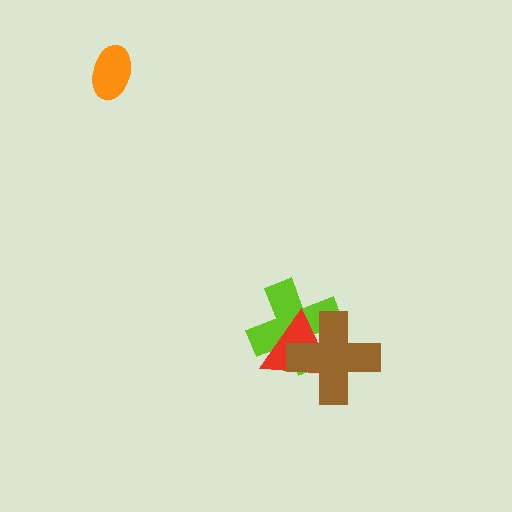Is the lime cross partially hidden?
Yes, it is partially covered by another shape.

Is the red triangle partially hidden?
Yes, it is partially covered by another shape.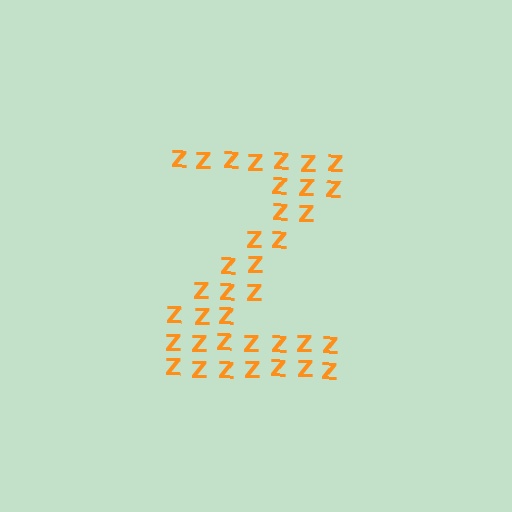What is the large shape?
The large shape is the letter Z.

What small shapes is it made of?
It is made of small letter Z's.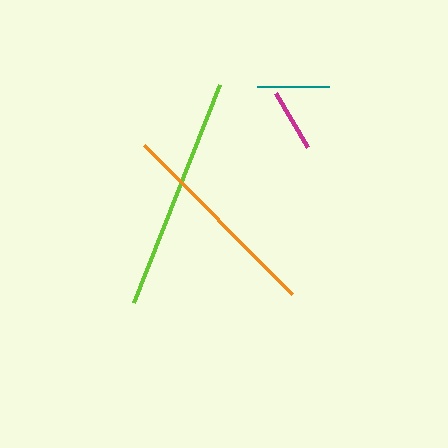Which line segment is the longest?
The lime line is the longest at approximately 235 pixels.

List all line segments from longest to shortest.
From longest to shortest: lime, orange, teal, magenta.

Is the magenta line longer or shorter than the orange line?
The orange line is longer than the magenta line.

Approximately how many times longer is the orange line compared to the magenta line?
The orange line is approximately 3.3 times the length of the magenta line.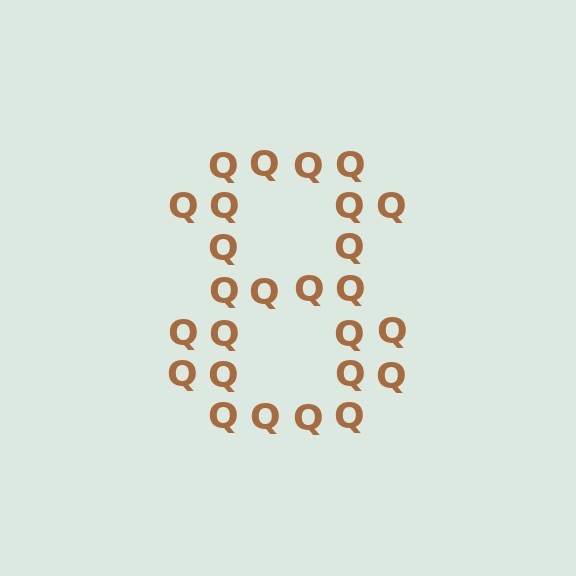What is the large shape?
The large shape is the digit 8.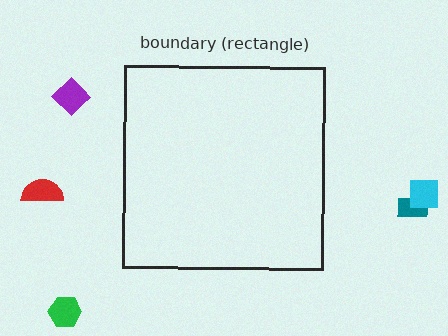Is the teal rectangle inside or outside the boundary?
Outside.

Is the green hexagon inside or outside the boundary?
Outside.